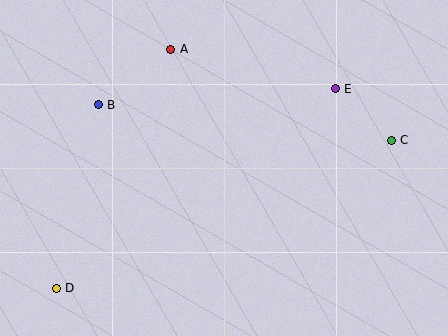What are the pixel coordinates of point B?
Point B is at (98, 105).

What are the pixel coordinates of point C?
Point C is at (391, 140).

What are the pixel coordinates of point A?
Point A is at (171, 49).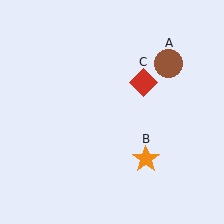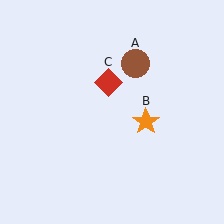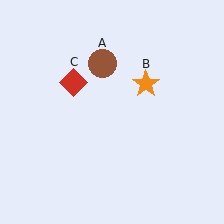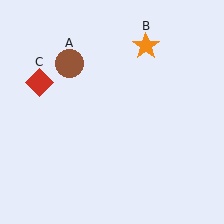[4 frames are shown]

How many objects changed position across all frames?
3 objects changed position: brown circle (object A), orange star (object B), red diamond (object C).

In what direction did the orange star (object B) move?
The orange star (object B) moved up.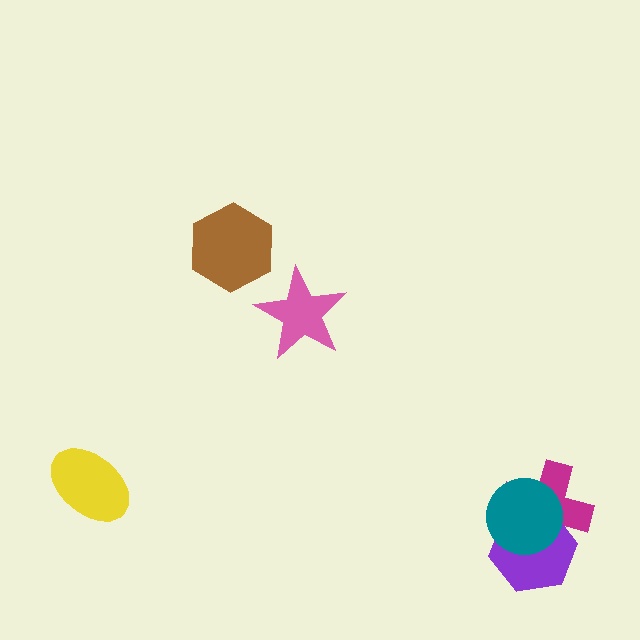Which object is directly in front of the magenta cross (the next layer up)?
The purple hexagon is directly in front of the magenta cross.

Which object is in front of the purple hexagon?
The teal circle is in front of the purple hexagon.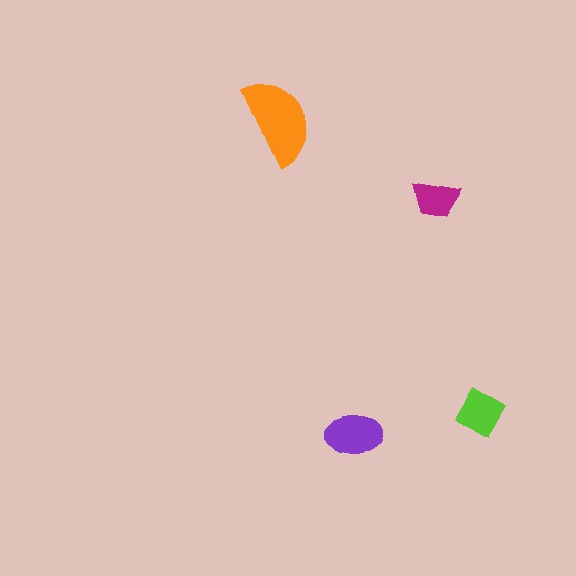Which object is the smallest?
The magenta trapezoid.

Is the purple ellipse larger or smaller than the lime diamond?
Larger.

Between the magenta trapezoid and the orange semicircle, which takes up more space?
The orange semicircle.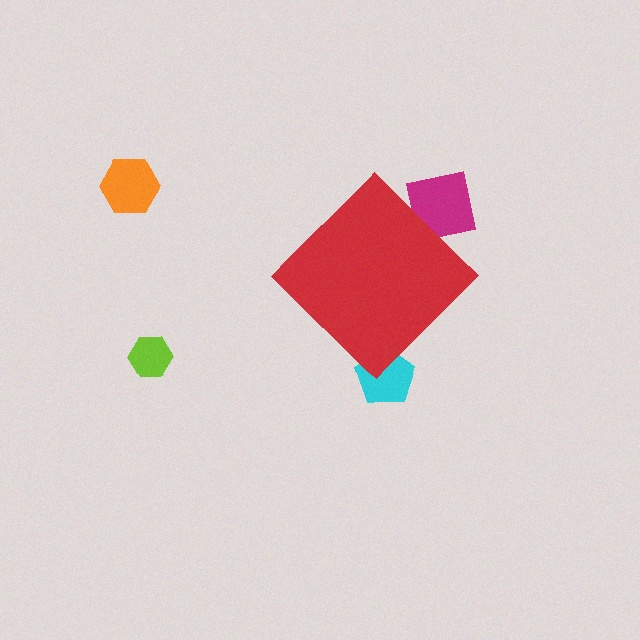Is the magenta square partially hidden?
Yes, the magenta square is partially hidden behind the red diamond.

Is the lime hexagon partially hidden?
No, the lime hexagon is fully visible.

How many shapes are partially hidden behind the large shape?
2 shapes are partially hidden.